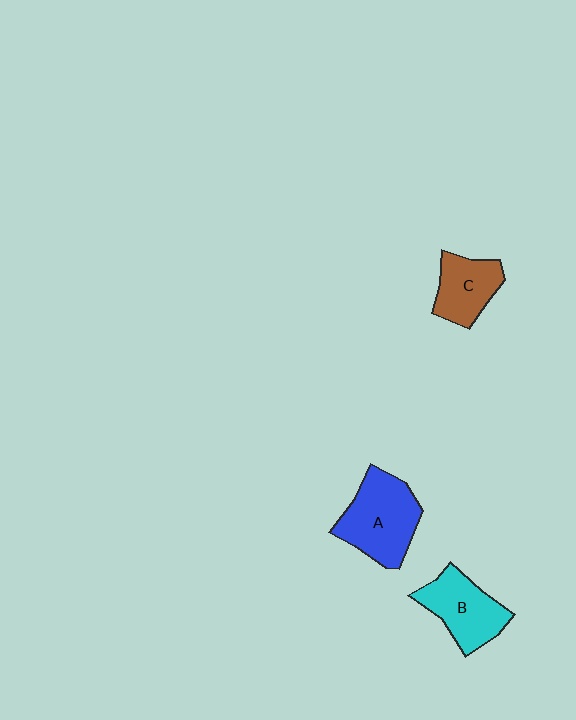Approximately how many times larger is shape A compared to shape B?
Approximately 1.2 times.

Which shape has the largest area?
Shape A (blue).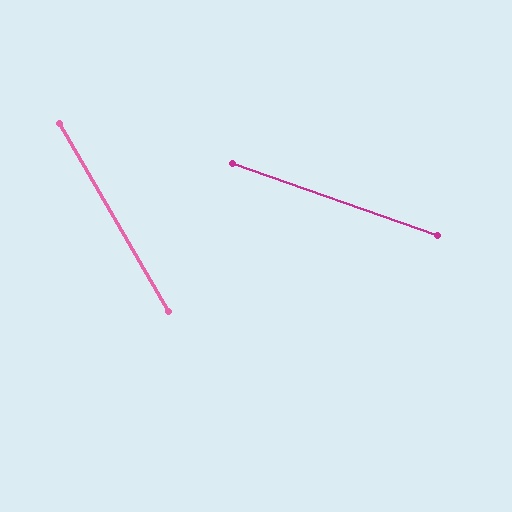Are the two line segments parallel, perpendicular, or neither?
Neither parallel nor perpendicular — they differ by about 41°.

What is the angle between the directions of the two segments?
Approximately 41 degrees.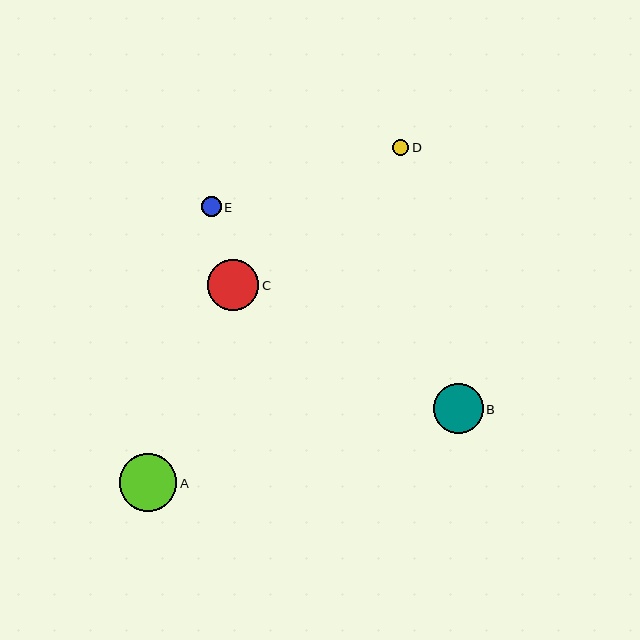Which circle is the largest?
Circle A is the largest with a size of approximately 58 pixels.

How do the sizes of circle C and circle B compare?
Circle C and circle B are approximately the same size.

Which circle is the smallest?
Circle D is the smallest with a size of approximately 16 pixels.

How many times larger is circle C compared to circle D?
Circle C is approximately 3.2 times the size of circle D.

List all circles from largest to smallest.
From largest to smallest: A, C, B, E, D.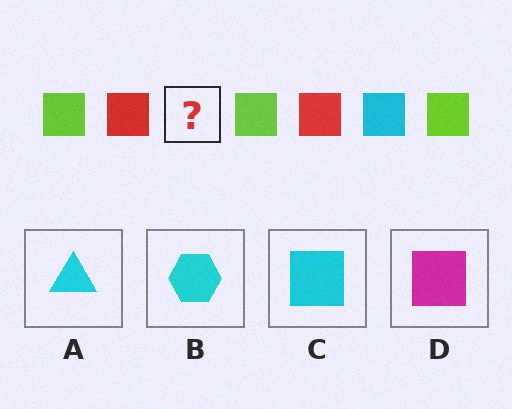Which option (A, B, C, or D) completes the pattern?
C.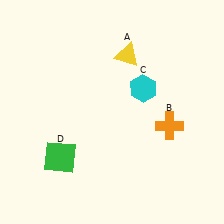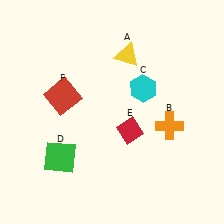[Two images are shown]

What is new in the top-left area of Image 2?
A red square (F) was added in the top-left area of Image 2.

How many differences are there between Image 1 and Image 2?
There are 2 differences between the two images.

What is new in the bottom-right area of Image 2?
A red diamond (E) was added in the bottom-right area of Image 2.